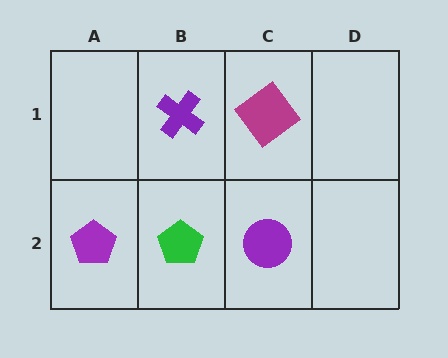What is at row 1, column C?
A magenta diamond.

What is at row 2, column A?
A purple pentagon.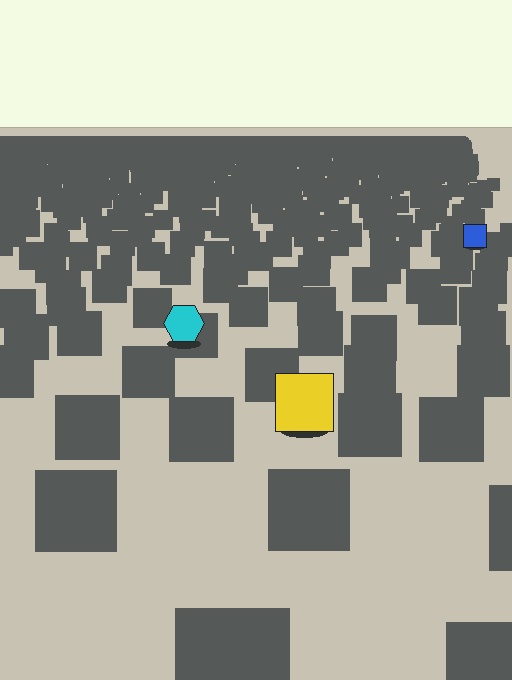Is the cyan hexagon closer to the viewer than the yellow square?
No. The yellow square is closer — you can tell from the texture gradient: the ground texture is coarser near it.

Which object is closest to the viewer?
The yellow square is closest. The texture marks near it are larger and more spread out.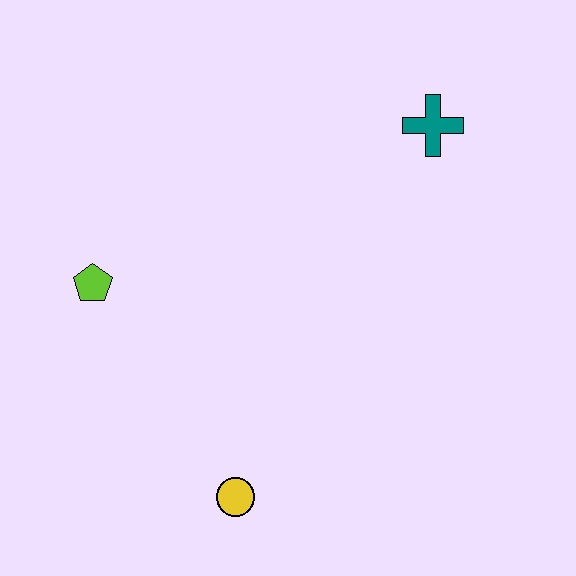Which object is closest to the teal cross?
The lime pentagon is closest to the teal cross.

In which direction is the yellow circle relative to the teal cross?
The yellow circle is below the teal cross.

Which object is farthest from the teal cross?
The yellow circle is farthest from the teal cross.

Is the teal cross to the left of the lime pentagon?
No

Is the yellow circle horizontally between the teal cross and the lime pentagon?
Yes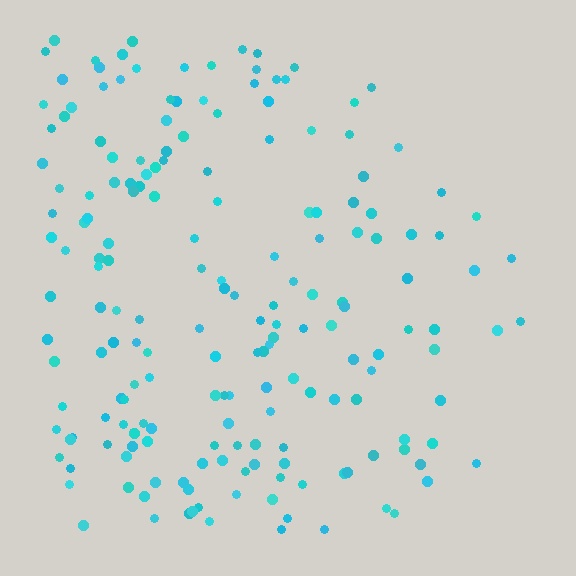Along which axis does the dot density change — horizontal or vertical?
Horizontal.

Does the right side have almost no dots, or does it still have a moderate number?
Still a moderate number, just noticeably fewer than the left.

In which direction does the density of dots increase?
From right to left, with the left side densest.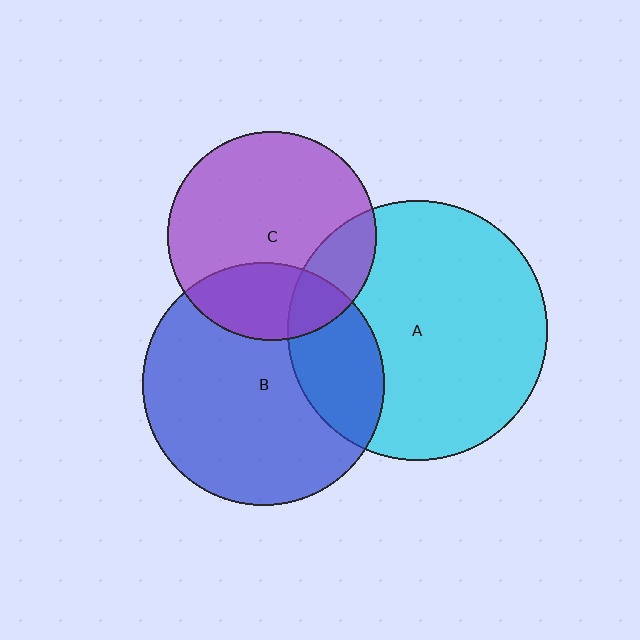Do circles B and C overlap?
Yes.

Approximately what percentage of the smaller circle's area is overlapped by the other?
Approximately 25%.